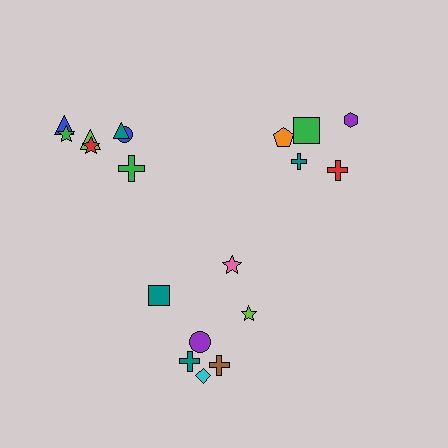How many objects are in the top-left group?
There are 7 objects.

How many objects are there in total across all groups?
There are 19 objects.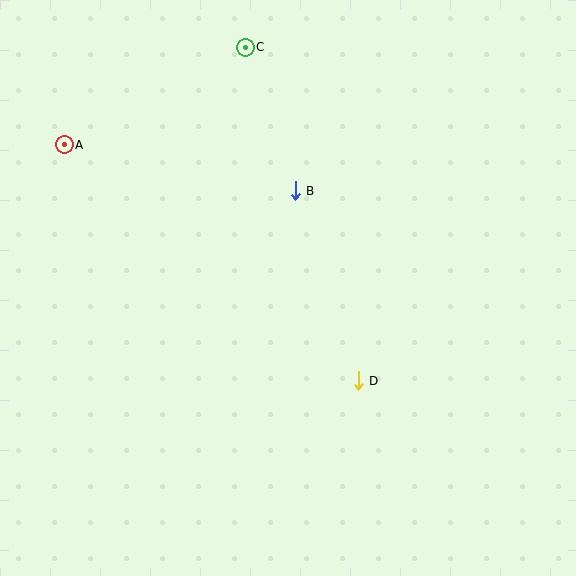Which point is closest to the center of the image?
Point B at (295, 191) is closest to the center.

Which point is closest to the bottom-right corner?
Point D is closest to the bottom-right corner.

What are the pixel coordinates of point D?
Point D is at (358, 381).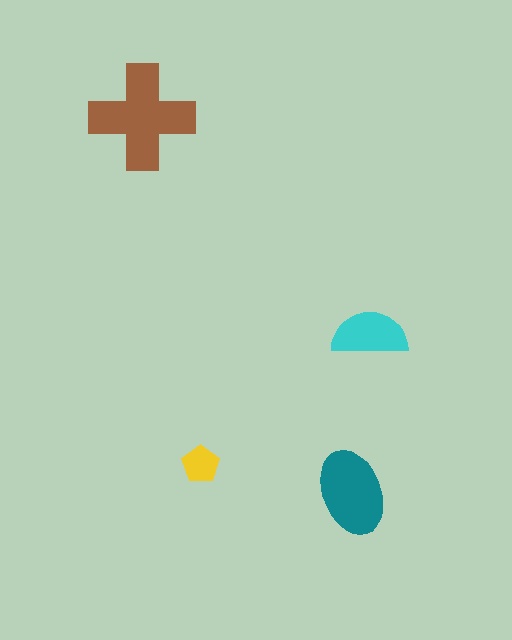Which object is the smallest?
The yellow pentagon.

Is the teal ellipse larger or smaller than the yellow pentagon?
Larger.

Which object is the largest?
The brown cross.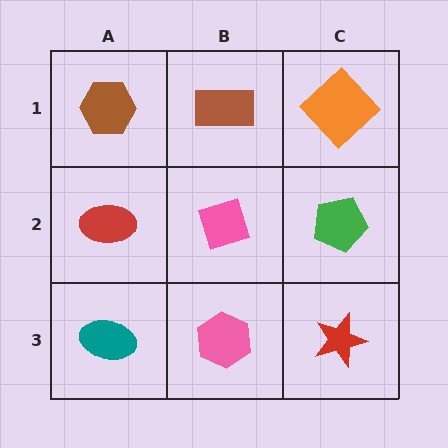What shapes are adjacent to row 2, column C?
An orange diamond (row 1, column C), a red star (row 3, column C), a pink diamond (row 2, column B).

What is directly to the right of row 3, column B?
A red star.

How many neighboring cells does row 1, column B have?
3.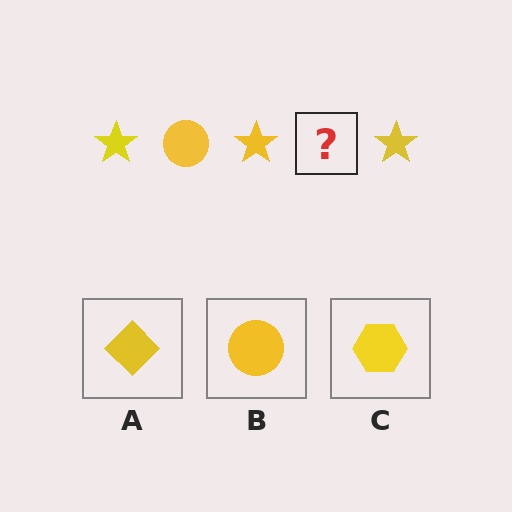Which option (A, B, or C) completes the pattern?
B.